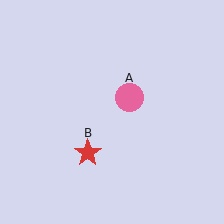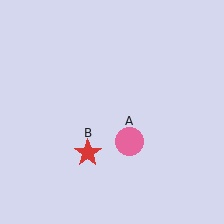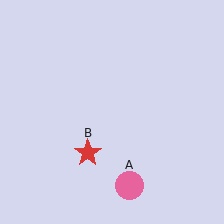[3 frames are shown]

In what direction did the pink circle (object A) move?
The pink circle (object A) moved down.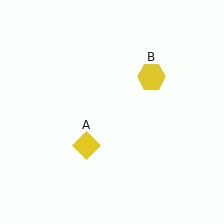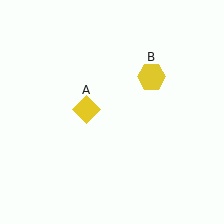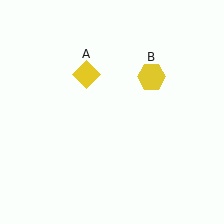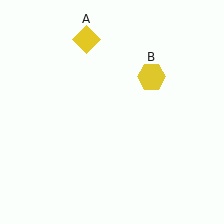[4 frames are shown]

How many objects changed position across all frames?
1 object changed position: yellow diamond (object A).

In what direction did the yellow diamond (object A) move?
The yellow diamond (object A) moved up.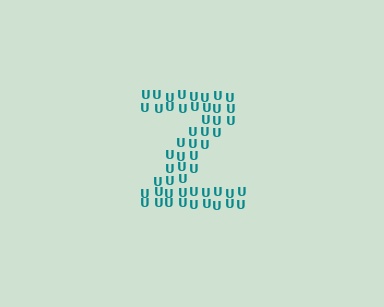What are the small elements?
The small elements are letter U's.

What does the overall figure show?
The overall figure shows the letter Z.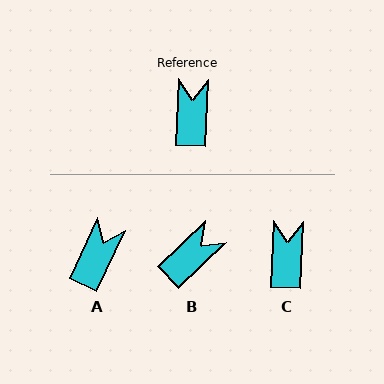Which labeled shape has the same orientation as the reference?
C.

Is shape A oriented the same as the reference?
No, it is off by about 23 degrees.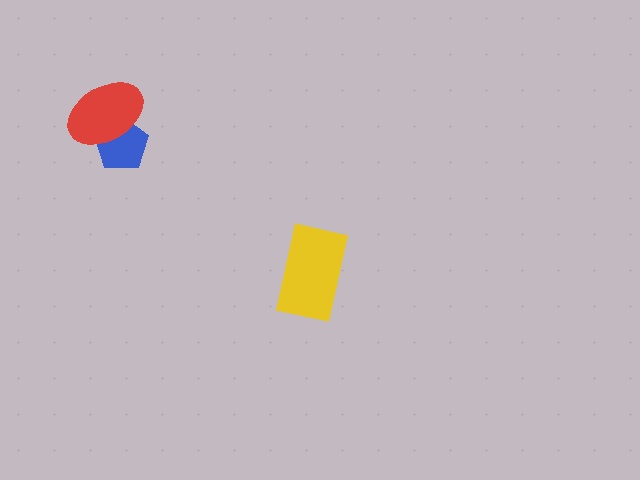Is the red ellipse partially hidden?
No, no other shape covers it.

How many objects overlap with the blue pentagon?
1 object overlaps with the blue pentagon.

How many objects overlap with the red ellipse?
1 object overlaps with the red ellipse.